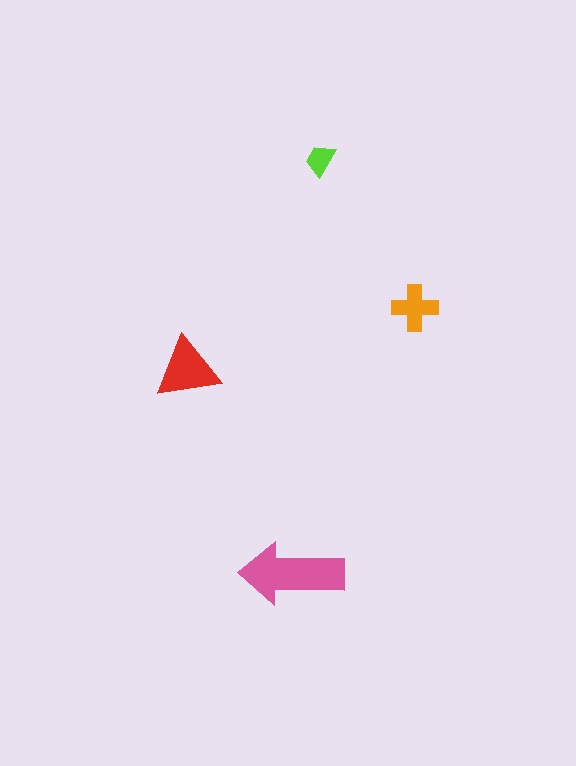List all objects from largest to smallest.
The pink arrow, the red triangle, the orange cross, the lime trapezoid.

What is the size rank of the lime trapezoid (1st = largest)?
4th.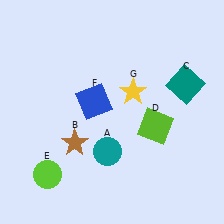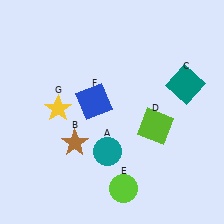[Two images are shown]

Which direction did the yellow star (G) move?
The yellow star (G) moved left.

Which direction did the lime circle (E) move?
The lime circle (E) moved right.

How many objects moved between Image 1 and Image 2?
2 objects moved between the two images.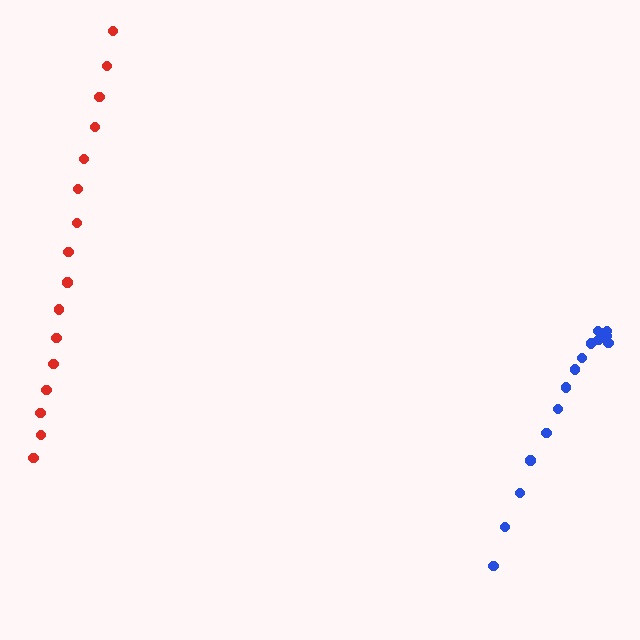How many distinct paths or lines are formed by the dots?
There are 2 distinct paths.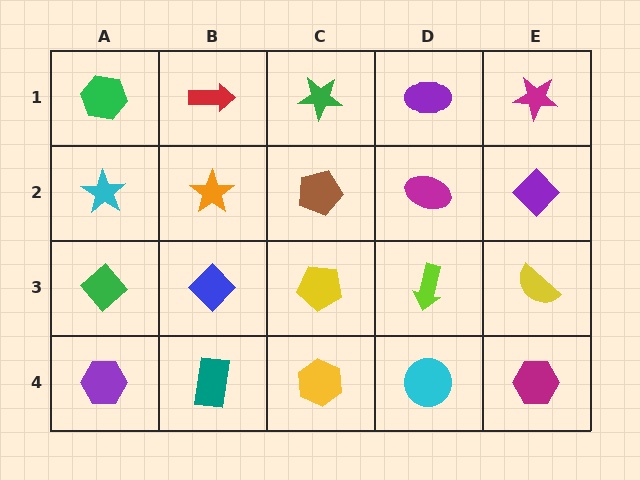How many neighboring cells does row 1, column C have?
3.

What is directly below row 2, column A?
A green diamond.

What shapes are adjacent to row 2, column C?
A green star (row 1, column C), a yellow pentagon (row 3, column C), an orange star (row 2, column B), a magenta ellipse (row 2, column D).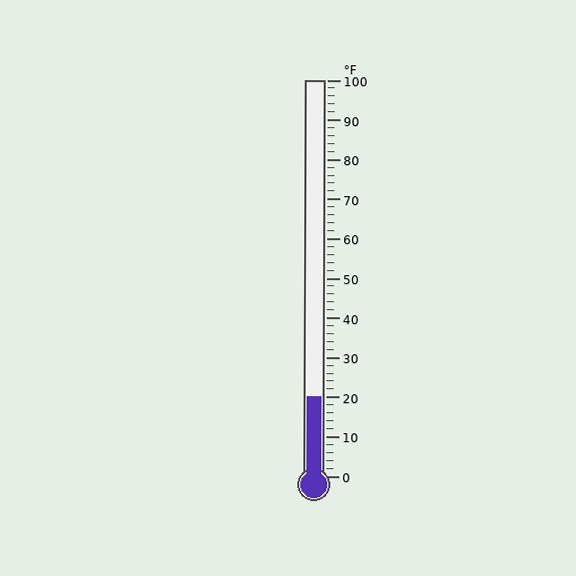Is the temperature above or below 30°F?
The temperature is below 30°F.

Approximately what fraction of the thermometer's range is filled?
The thermometer is filled to approximately 20% of its range.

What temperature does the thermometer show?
The thermometer shows approximately 20°F.